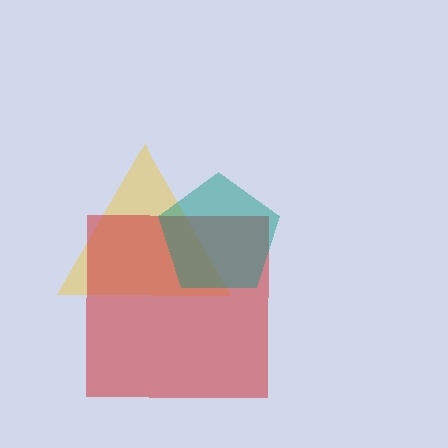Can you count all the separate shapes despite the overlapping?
Yes, there are 3 separate shapes.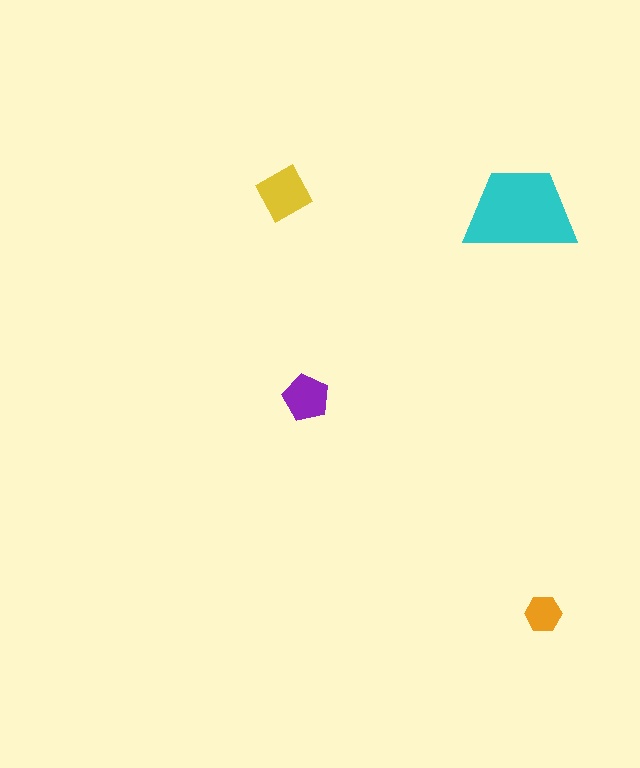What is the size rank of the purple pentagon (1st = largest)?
3rd.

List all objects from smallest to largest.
The orange hexagon, the purple pentagon, the yellow diamond, the cyan trapezoid.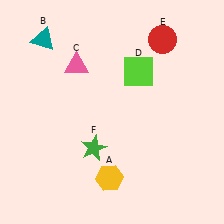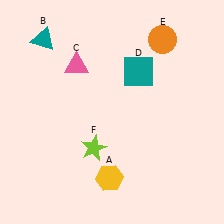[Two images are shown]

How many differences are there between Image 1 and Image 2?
There are 3 differences between the two images.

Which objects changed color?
D changed from lime to teal. E changed from red to orange. F changed from green to lime.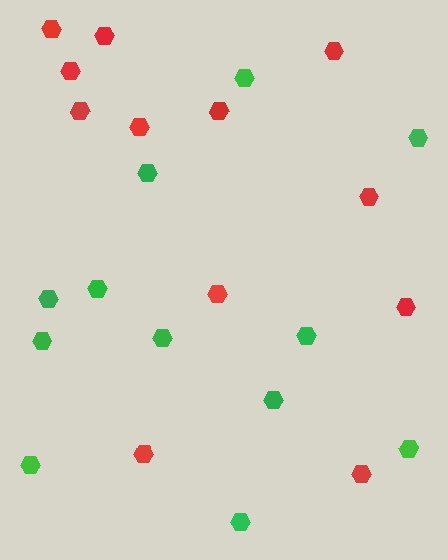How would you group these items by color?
There are 2 groups: one group of green hexagons (12) and one group of red hexagons (12).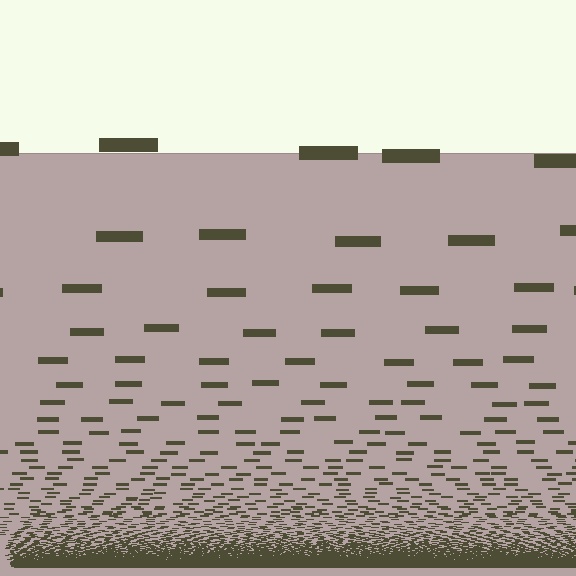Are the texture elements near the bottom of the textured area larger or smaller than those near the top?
Smaller. The gradient is inverted — elements near the bottom are smaller and denser.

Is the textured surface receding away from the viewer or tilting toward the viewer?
The surface appears to tilt toward the viewer. Texture elements get larger and sparser toward the top.